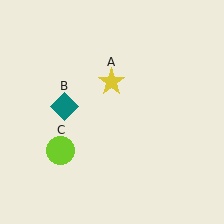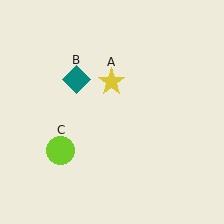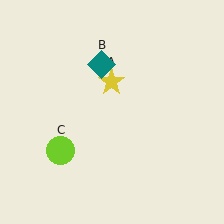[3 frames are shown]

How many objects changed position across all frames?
1 object changed position: teal diamond (object B).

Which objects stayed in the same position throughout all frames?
Yellow star (object A) and lime circle (object C) remained stationary.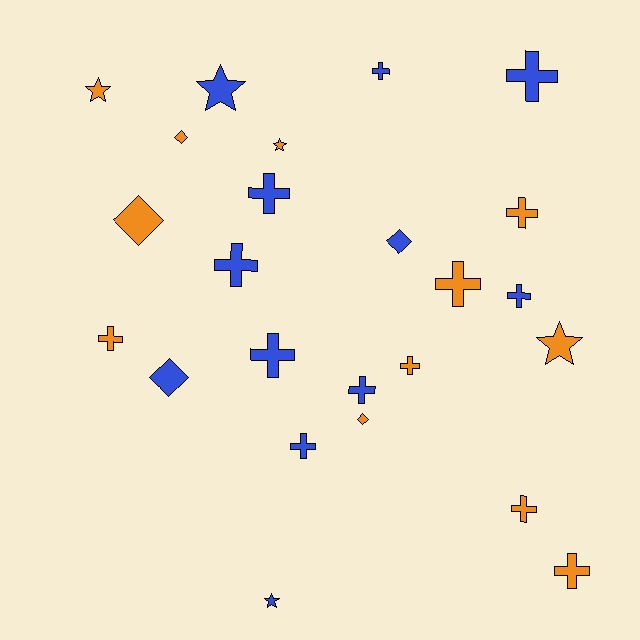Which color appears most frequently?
Blue, with 12 objects.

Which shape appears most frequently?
Cross, with 14 objects.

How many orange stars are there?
There are 3 orange stars.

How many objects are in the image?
There are 24 objects.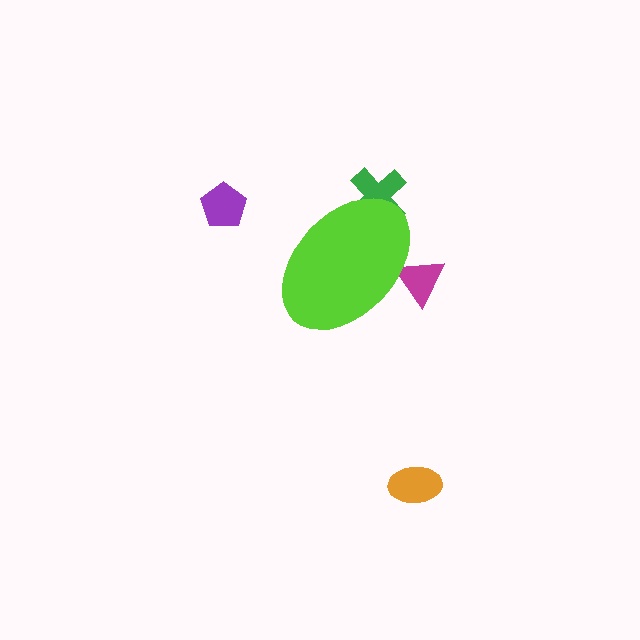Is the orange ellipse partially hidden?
No, the orange ellipse is fully visible.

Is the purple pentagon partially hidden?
No, the purple pentagon is fully visible.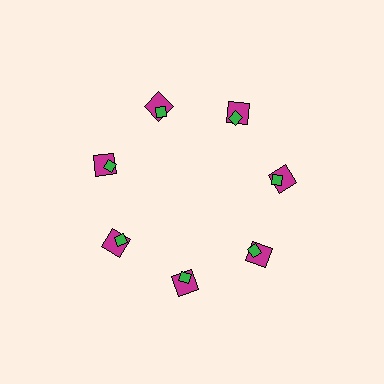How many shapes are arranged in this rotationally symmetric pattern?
There are 14 shapes, arranged in 7 groups of 2.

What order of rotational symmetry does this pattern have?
This pattern has 7-fold rotational symmetry.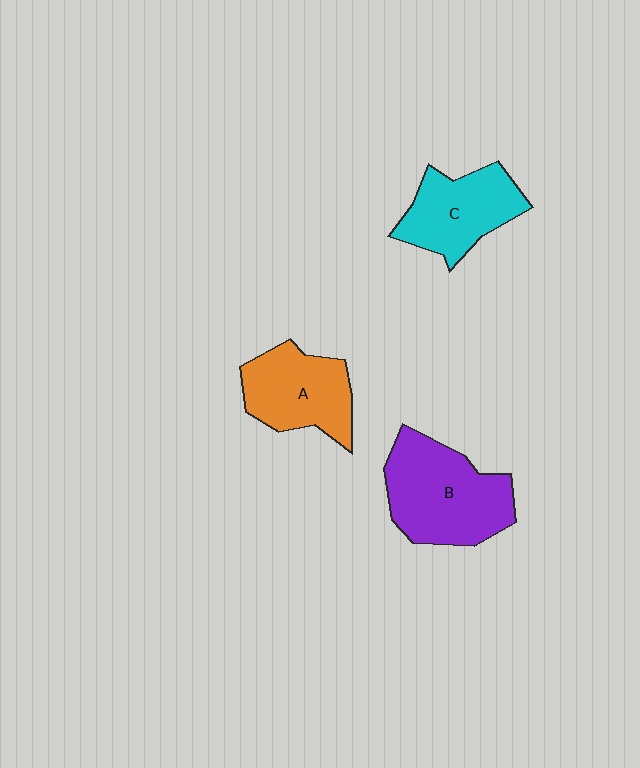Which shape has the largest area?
Shape B (purple).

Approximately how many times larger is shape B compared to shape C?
Approximately 1.3 times.